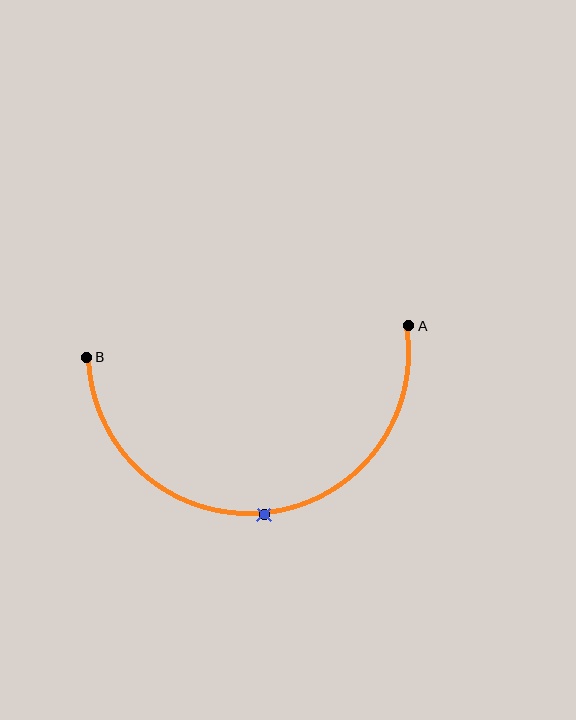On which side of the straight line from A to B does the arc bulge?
The arc bulges below the straight line connecting A and B.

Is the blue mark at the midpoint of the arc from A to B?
Yes. The blue mark lies on the arc at equal arc-length from both A and B — it is the arc midpoint.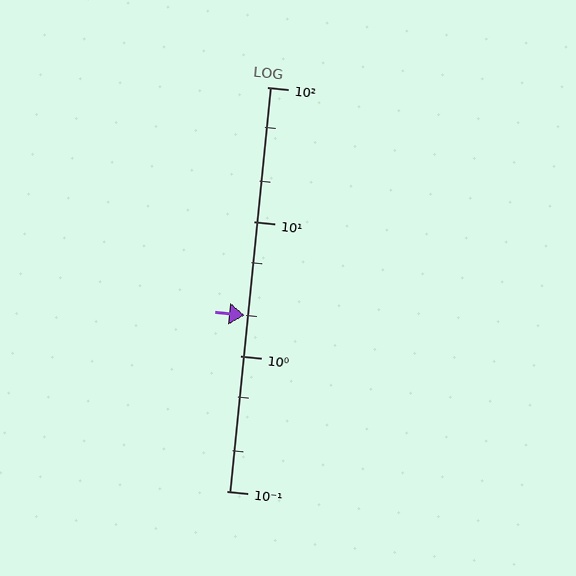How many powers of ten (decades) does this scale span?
The scale spans 3 decades, from 0.1 to 100.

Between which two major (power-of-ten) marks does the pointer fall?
The pointer is between 1 and 10.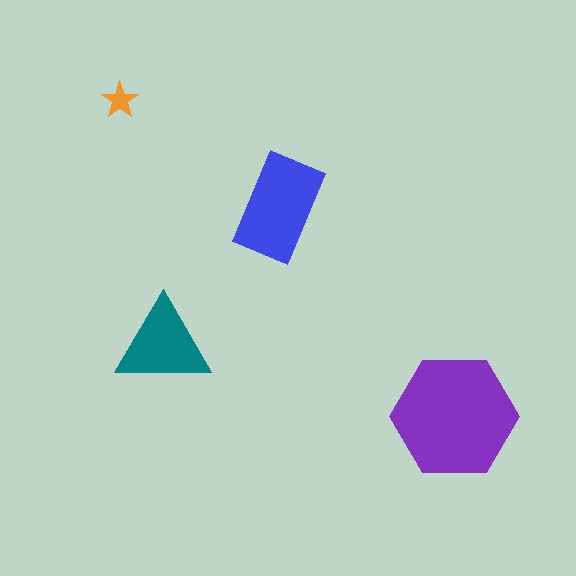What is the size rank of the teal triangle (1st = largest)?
3rd.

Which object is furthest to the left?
The orange star is leftmost.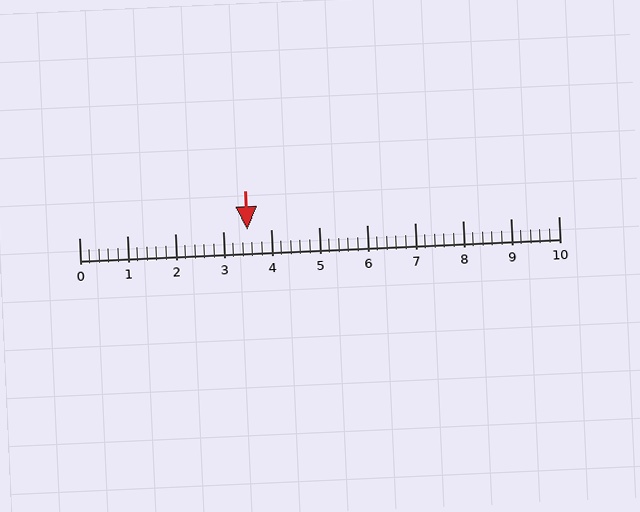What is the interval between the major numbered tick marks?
The major tick marks are spaced 1 units apart.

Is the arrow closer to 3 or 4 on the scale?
The arrow is closer to 4.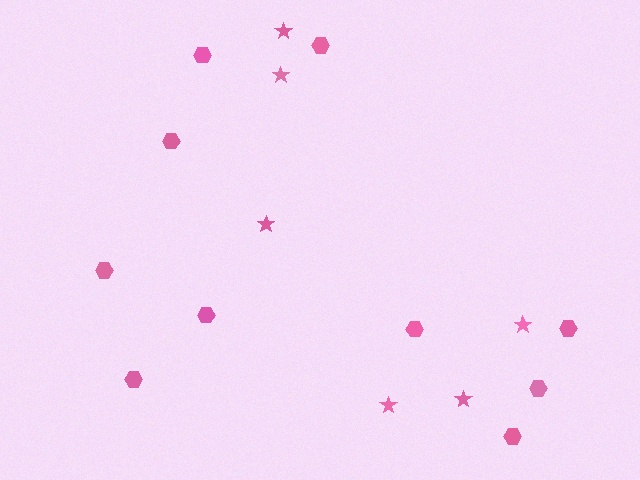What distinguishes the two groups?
There are 2 groups: one group of hexagons (10) and one group of stars (6).